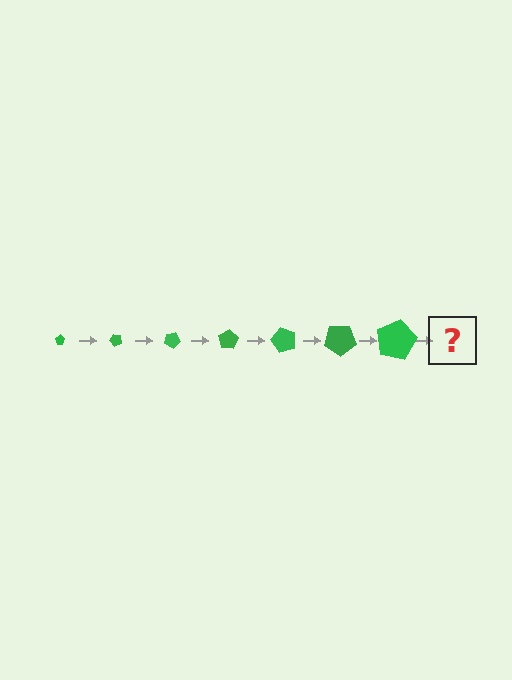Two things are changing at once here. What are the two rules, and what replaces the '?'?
The two rules are that the pentagon grows larger each step and it rotates 50 degrees each step. The '?' should be a pentagon, larger than the previous one and rotated 350 degrees from the start.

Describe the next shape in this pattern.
It should be a pentagon, larger than the previous one and rotated 350 degrees from the start.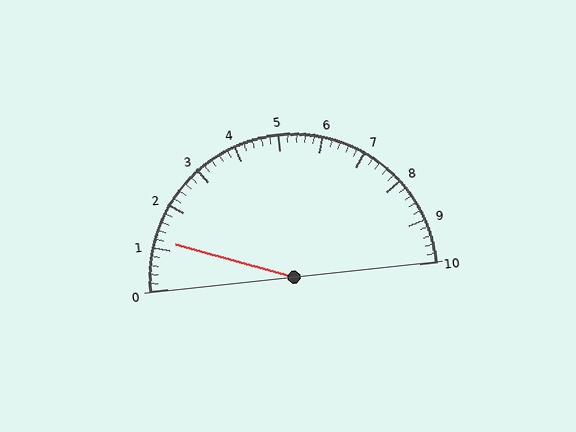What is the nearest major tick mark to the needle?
The nearest major tick mark is 1.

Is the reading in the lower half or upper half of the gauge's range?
The reading is in the lower half of the range (0 to 10).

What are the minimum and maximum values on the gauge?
The gauge ranges from 0 to 10.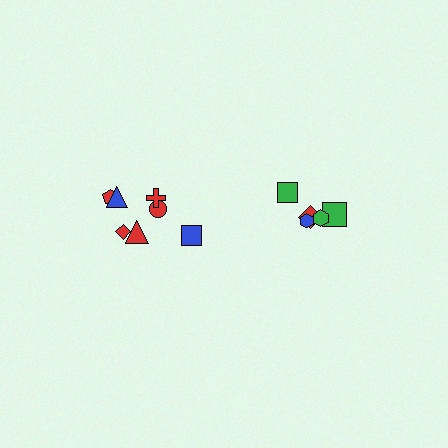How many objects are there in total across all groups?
There are 12 objects.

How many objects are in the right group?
There are 5 objects.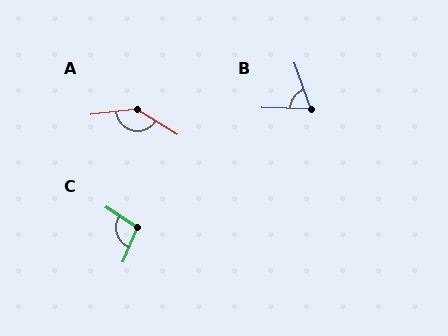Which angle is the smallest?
B, at approximately 68 degrees.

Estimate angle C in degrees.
Approximately 101 degrees.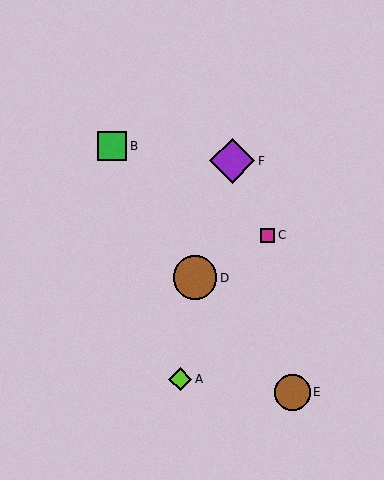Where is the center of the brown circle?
The center of the brown circle is at (292, 392).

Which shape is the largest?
The purple diamond (labeled F) is the largest.